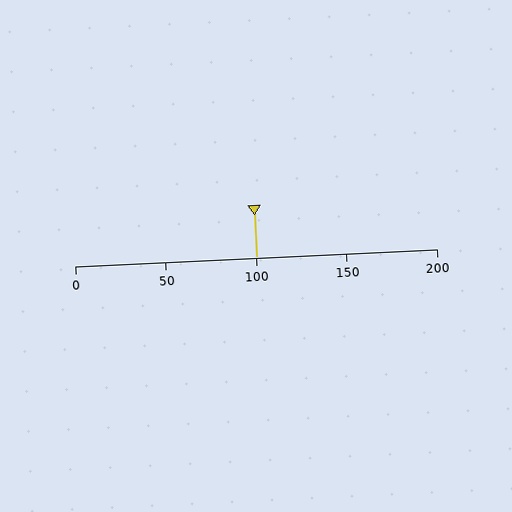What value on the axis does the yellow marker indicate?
The marker indicates approximately 100.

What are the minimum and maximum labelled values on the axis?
The axis runs from 0 to 200.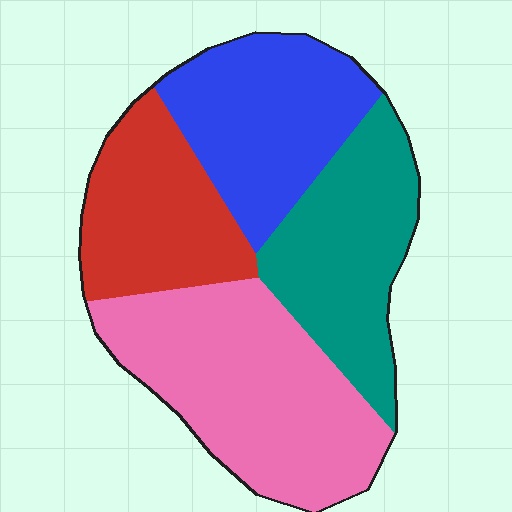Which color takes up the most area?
Pink, at roughly 35%.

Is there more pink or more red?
Pink.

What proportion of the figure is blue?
Blue covers 23% of the figure.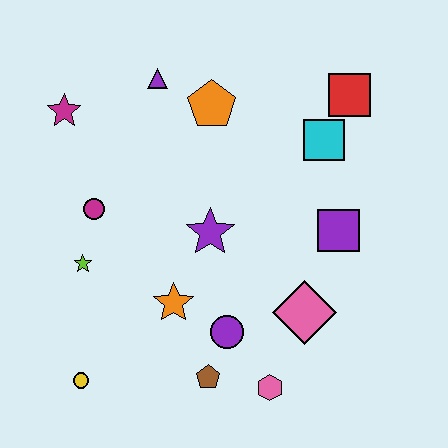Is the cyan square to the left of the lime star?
No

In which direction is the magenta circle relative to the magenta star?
The magenta circle is below the magenta star.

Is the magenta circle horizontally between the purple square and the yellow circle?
Yes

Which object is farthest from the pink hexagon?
The magenta star is farthest from the pink hexagon.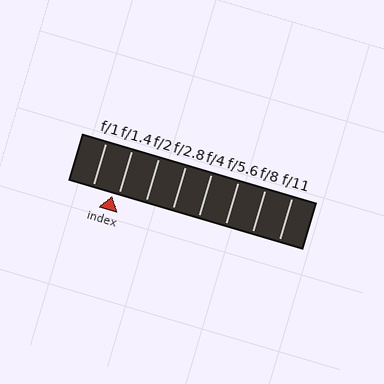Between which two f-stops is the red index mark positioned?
The index mark is between f/1 and f/1.4.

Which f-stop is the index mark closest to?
The index mark is closest to f/1.4.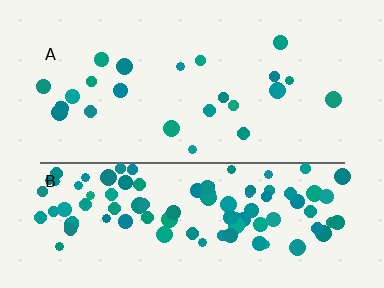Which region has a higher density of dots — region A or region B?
B (the bottom).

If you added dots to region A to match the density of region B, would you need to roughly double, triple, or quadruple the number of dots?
Approximately quadruple.